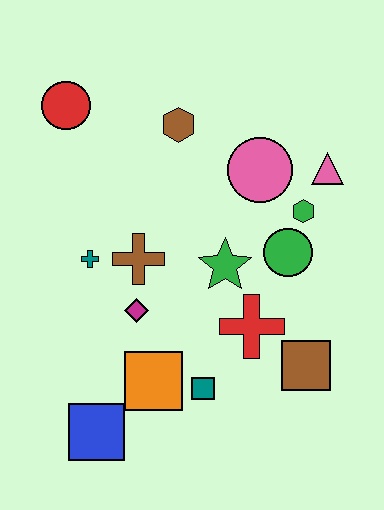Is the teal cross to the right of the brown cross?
No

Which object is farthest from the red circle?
The brown square is farthest from the red circle.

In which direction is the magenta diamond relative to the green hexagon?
The magenta diamond is to the left of the green hexagon.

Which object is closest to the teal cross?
The brown cross is closest to the teal cross.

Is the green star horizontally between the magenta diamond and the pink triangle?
Yes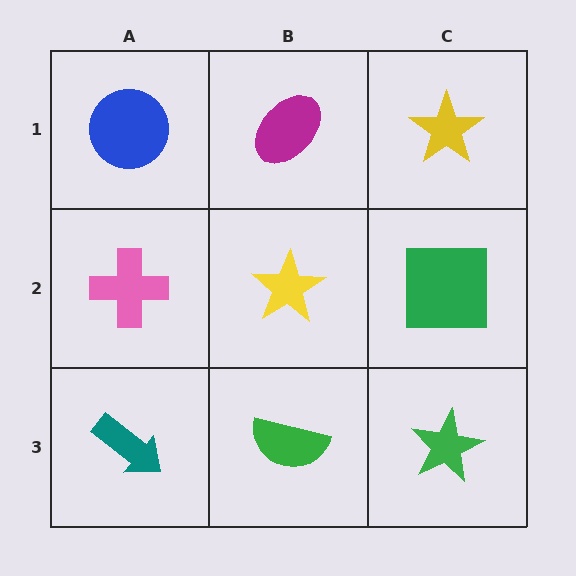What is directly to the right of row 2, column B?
A green square.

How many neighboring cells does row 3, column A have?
2.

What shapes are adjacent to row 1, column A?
A pink cross (row 2, column A), a magenta ellipse (row 1, column B).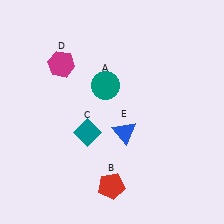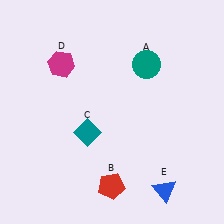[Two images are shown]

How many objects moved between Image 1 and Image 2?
2 objects moved between the two images.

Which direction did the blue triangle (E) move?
The blue triangle (E) moved down.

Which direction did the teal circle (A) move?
The teal circle (A) moved right.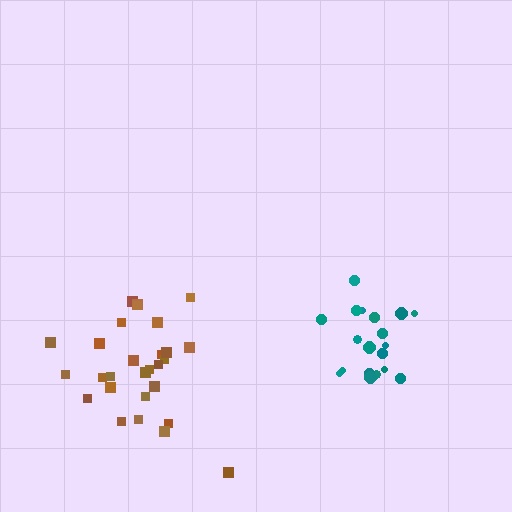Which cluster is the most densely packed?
Teal.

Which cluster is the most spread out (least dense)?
Brown.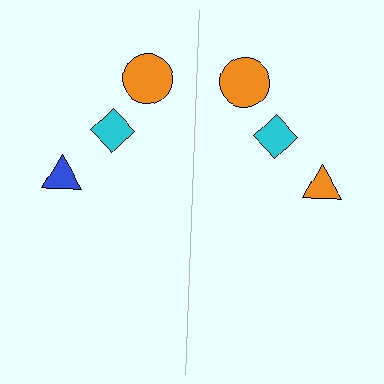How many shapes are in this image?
There are 6 shapes in this image.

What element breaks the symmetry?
The orange triangle on the right side breaks the symmetry — its mirror counterpart is blue.